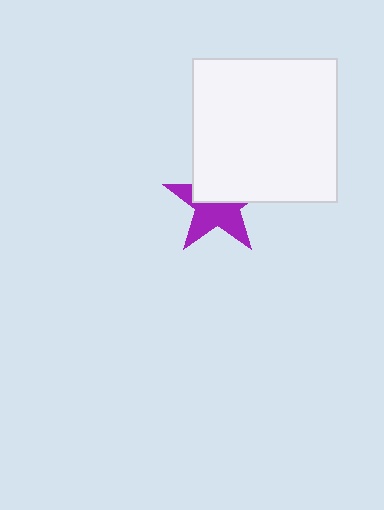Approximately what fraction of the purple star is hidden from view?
Roughly 48% of the purple star is hidden behind the white square.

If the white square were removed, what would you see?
You would see the complete purple star.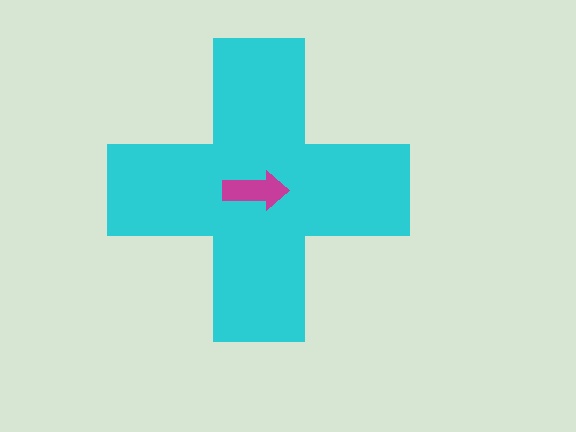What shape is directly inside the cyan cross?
The magenta arrow.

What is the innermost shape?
The magenta arrow.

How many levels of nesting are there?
2.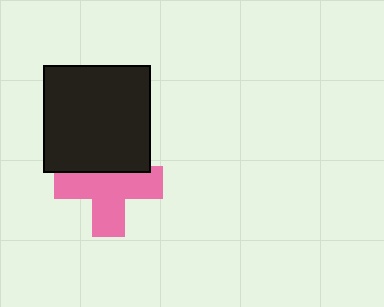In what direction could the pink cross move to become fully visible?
The pink cross could move down. That would shift it out from behind the black square entirely.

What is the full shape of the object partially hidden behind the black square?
The partially hidden object is a pink cross.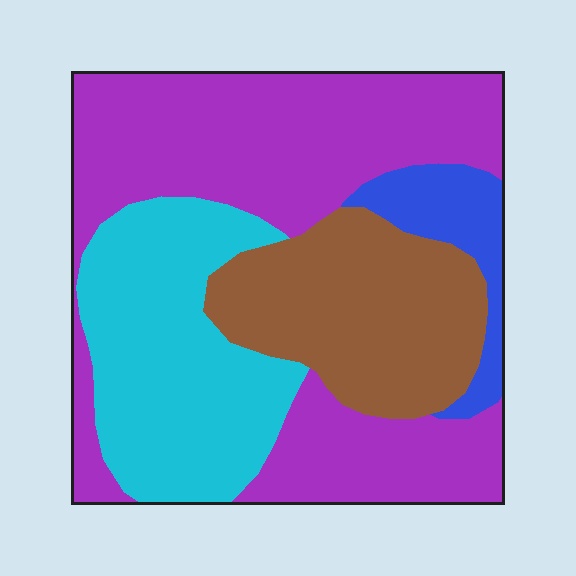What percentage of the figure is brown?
Brown covers 22% of the figure.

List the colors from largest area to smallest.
From largest to smallest: purple, cyan, brown, blue.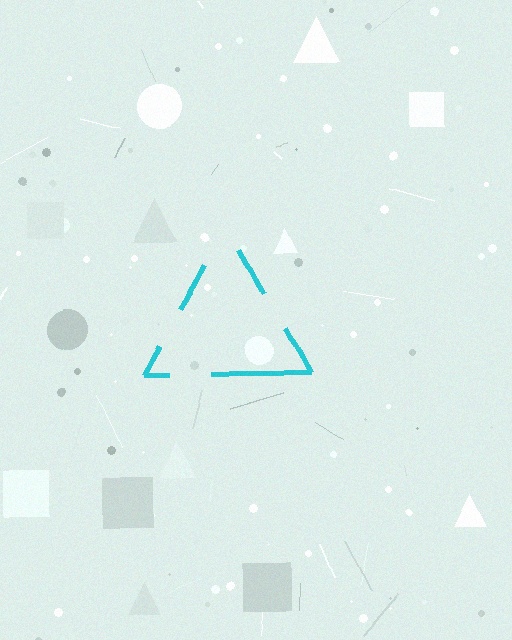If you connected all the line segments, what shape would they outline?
They would outline a triangle.